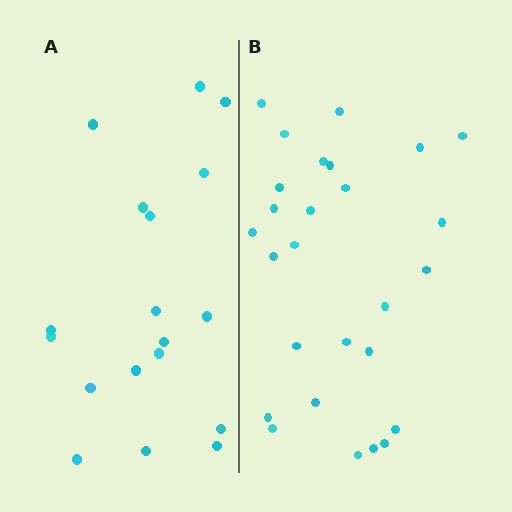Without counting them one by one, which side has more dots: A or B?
Region B (the right region) has more dots.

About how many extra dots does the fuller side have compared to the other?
Region B has roughly 8 or so more dots than region A.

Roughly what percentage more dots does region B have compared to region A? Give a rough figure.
About 50% more.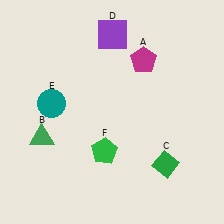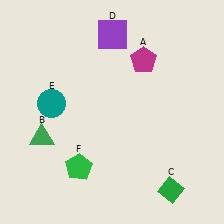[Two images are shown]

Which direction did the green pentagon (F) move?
The green pentagon (F) moved left.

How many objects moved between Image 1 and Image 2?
2 objects moved between the two images.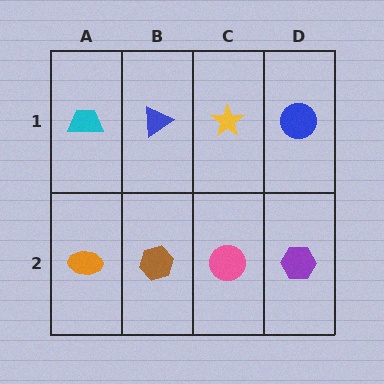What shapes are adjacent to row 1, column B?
A brown hexagon (row 2, column B), a cyan trapezoid (row 1, column A), a yellow star (row 1, column C).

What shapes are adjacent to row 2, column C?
A yellow star (row 1, column C), a brown hexagon (row 2, column B), a purple hexagon (row 2, column D).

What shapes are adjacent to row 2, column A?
A cyan trapezoid (row 1, column A), a brown hexagon (row 2, column B).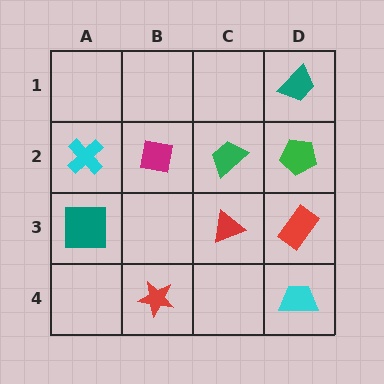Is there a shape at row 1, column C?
No, that cell is empty.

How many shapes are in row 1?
1 shape.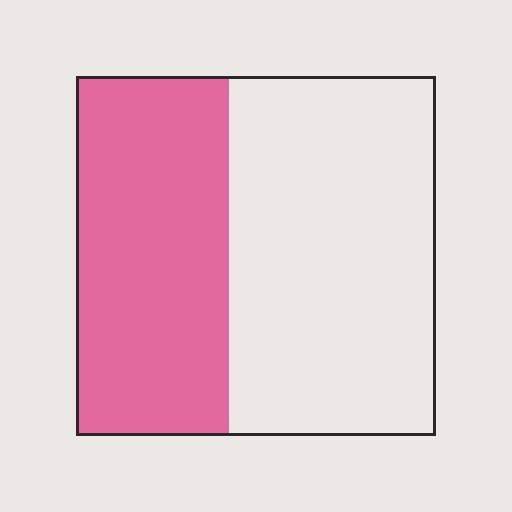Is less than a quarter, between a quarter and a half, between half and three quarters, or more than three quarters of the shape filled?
Between a quarter and a half.